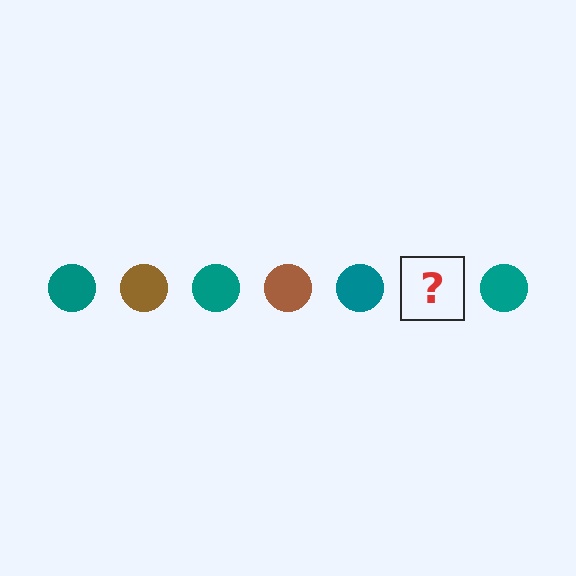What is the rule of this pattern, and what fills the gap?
The rule is that the pattern cycles through teal, brown circles. The gap should be filled with a brown circle.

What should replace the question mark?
The question mark should be replaced with a brown circle.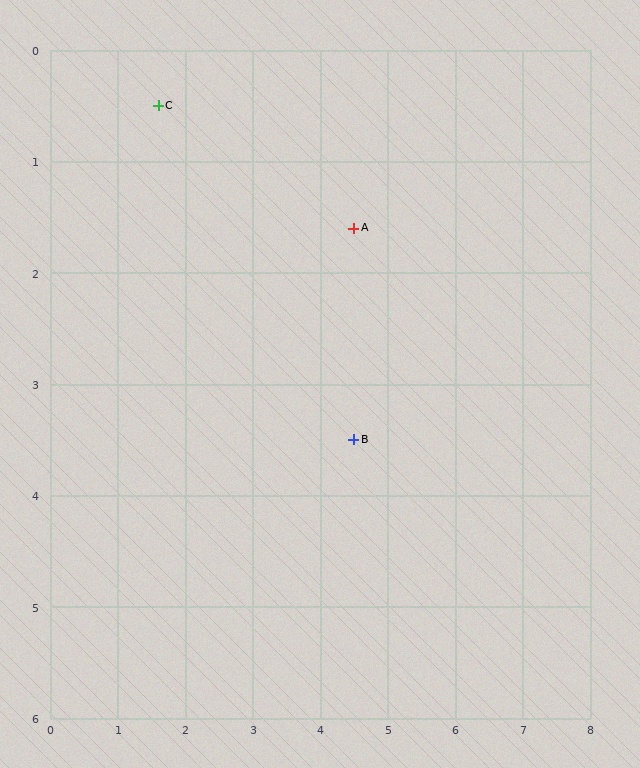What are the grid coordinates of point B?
Point B is at approximately (4.5, 3.5).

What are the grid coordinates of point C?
Point C is at approximately (1.6, 0.5).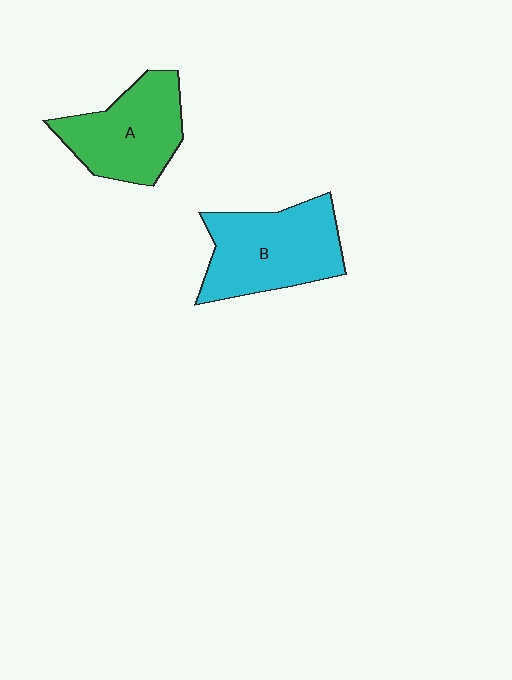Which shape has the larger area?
Shape B (cyan).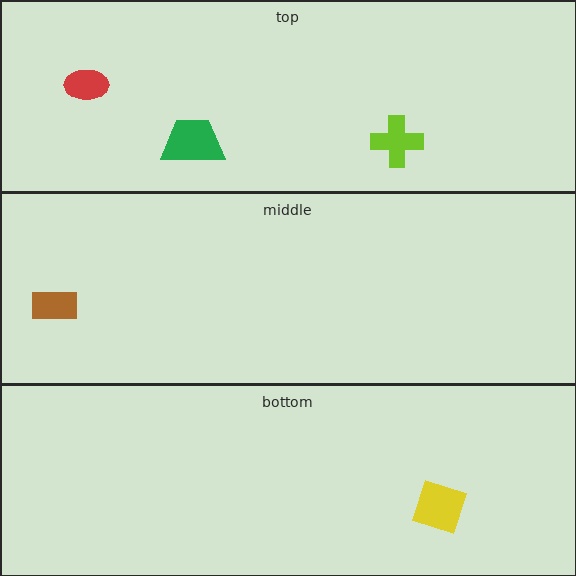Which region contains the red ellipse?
The top region.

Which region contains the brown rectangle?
The middle region.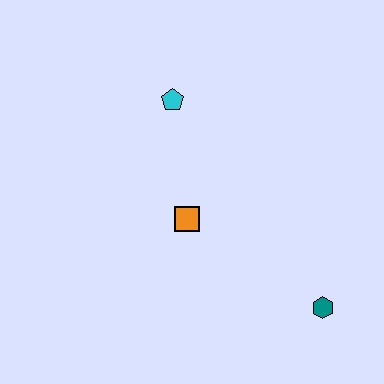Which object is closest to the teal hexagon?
The orange square is closest to the teal hexagon.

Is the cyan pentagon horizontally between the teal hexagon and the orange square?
No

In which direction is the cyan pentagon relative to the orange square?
The cyan pentagon is above the orange square.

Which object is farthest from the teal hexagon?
The cyan pentagon is farthest from the teal hexagon.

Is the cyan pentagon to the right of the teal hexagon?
No